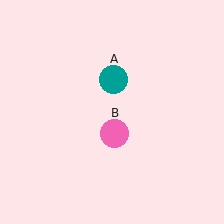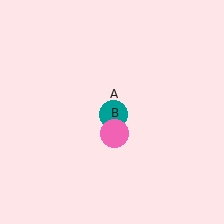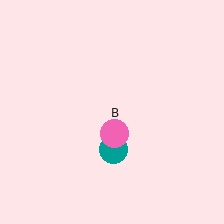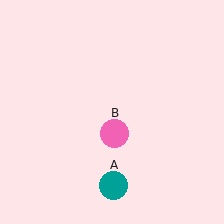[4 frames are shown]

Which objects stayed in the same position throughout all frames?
Pink circle (object B) remained stationary.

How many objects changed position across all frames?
1 object changed position: teal circle (object A).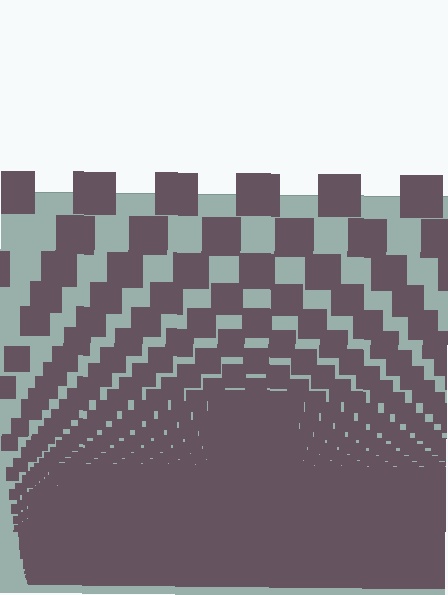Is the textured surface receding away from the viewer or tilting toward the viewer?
The surface appears to tilt toward the viewer. Texture elements get larger and sparser toward the top.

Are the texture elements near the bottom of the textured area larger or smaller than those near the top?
Smaller. The gradient is inverted — elements near the bottom are smaller and denser.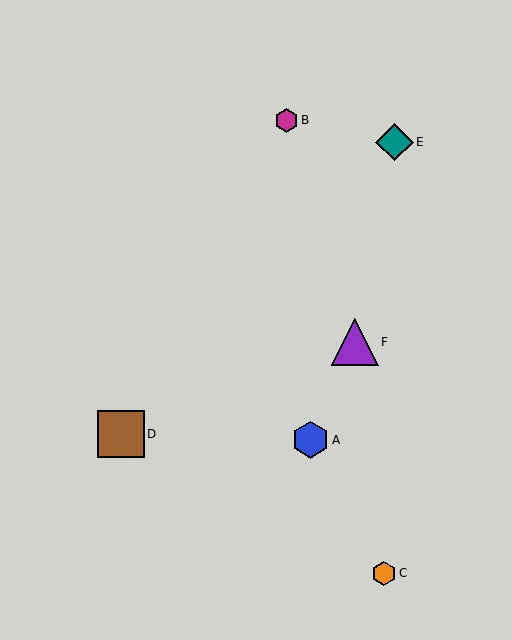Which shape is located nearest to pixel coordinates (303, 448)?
The blue hexagon (labeled A) at (310, 440) is nearest to that location.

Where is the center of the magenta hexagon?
The center of the magenta hexagon is at (286, 120).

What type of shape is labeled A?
Shape A is a blue hexagon.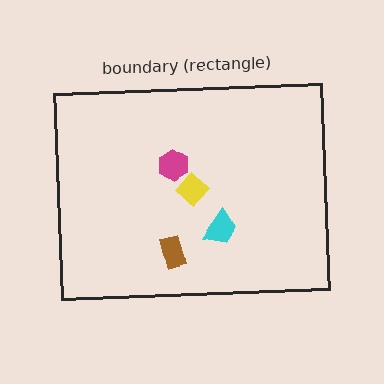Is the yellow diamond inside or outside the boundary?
Inside.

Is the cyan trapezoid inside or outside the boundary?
Inside.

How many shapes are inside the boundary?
4 inside, 0 outside.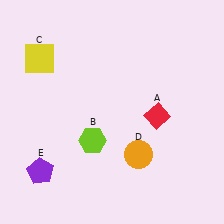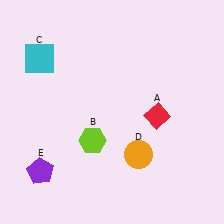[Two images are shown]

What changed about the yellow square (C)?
In Image 1, C is yellow. In Image 2, it changed to cyan.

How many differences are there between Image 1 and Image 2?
There is 1 difference between the two images.